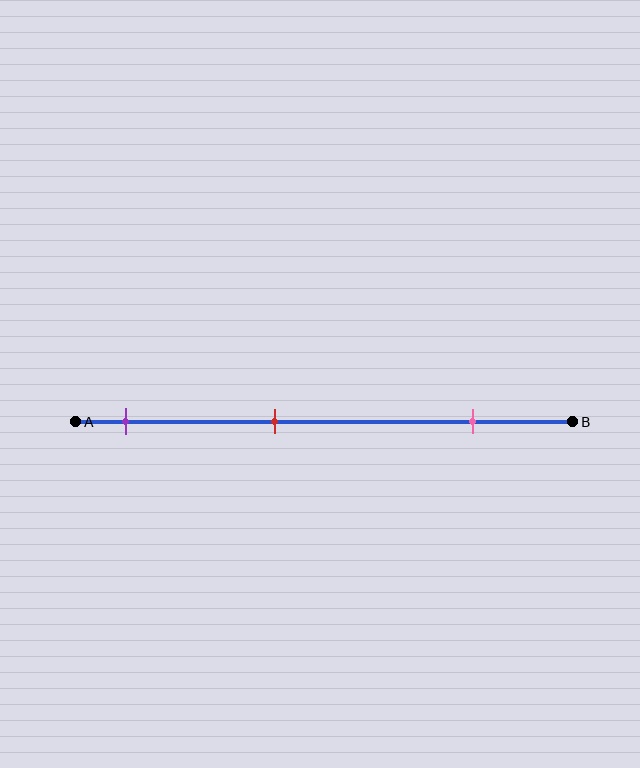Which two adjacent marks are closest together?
The purple and red marks are the closest adjacent pair.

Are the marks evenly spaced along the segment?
Yes, the marks are approximately evenly spaced.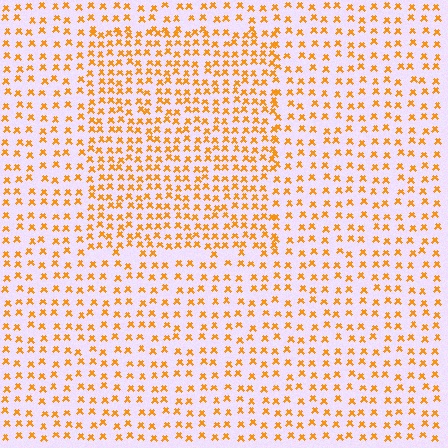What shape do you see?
I see a rectangle.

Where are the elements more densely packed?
The elements are more densely packed inside the rectangle boundary.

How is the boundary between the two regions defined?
The boundary is defined by a change in element density (approximately 1.6x ratio). All elements are the same color, size, and shape.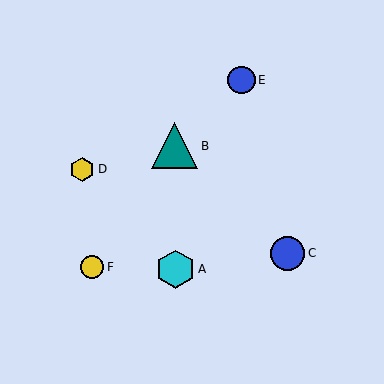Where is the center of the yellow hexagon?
The center of the yellow hexagon is at (82, 169).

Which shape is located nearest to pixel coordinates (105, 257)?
The yellow circle (labeled F) at (92, 267) is nearest to that location.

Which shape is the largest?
The teal triangle (labeled B) is the largest.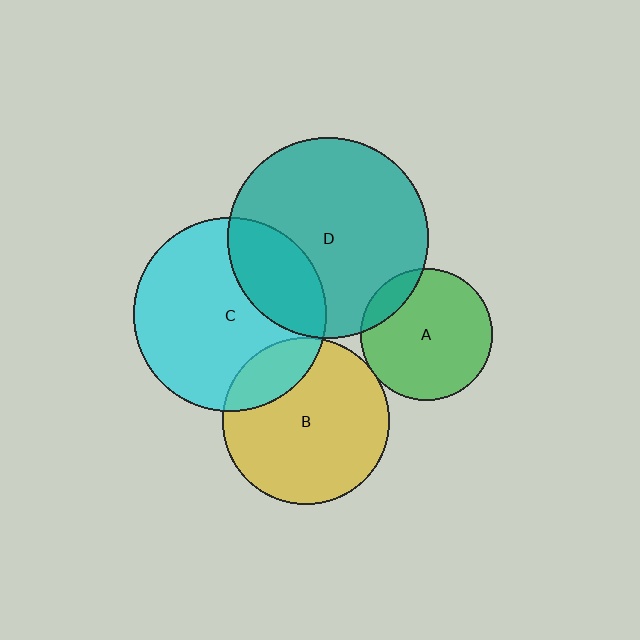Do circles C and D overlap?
Yes.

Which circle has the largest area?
Circle D (teal).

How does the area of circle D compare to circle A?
Approximately 2.3 times.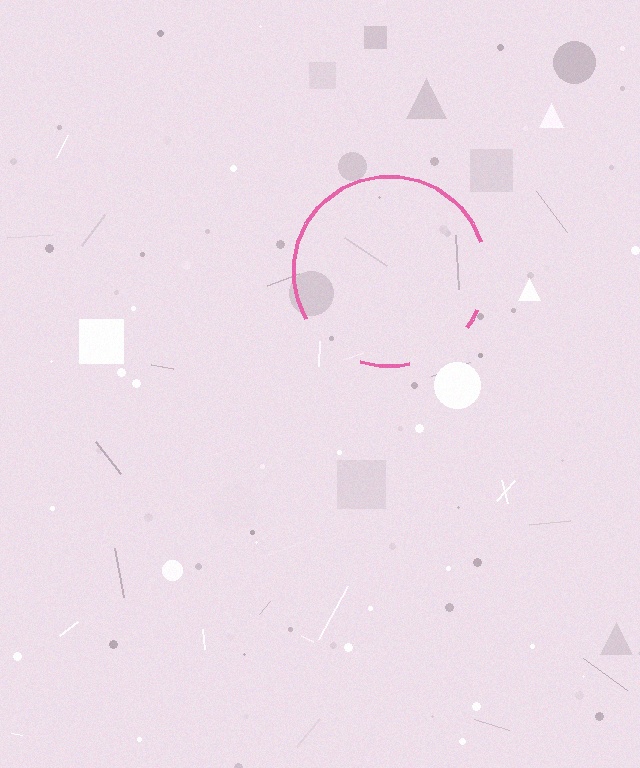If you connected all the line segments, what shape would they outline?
They would outline a circle.